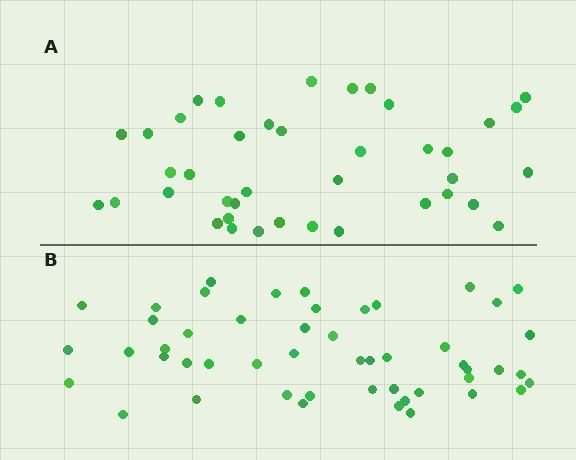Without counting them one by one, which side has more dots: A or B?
Region B (the bottom region) has more dots.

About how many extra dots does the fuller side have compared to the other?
Region B has roughly 10 or so more dots than region A.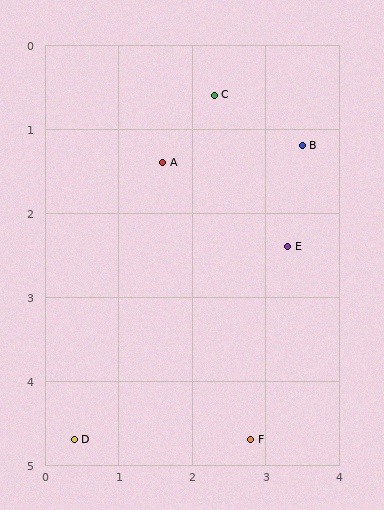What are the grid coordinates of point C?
Point C is at approximately (2.3, 0.6).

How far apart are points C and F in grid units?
Points C and F are about 4.1 grid units apart.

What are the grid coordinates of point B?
Point B is at approximately (3.5, 1.2).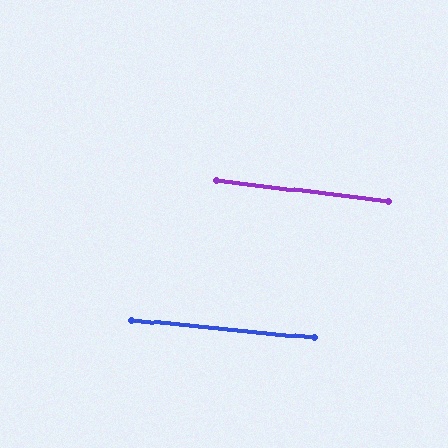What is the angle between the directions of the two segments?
Approximately 1 degree.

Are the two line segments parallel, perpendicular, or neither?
Parallel — their directions differ by only 1.0°.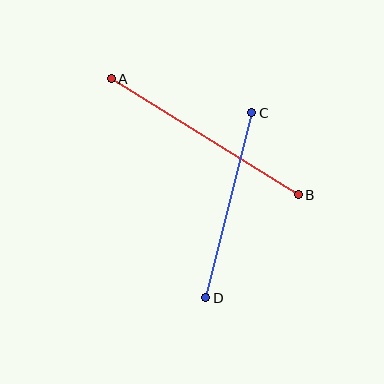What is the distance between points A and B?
The distance is approximately 220 pixels.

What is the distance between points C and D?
The distance is approximately 191 pixels.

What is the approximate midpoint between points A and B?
The midpoint is at approximately (205, 137) pixels.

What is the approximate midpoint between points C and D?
The midpoint is at approximately (229, 205) pixels.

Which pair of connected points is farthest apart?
Points A and B are farthest apart.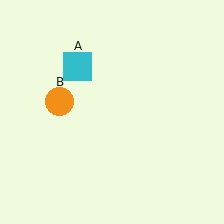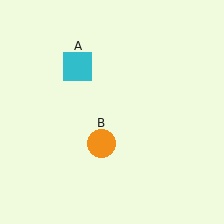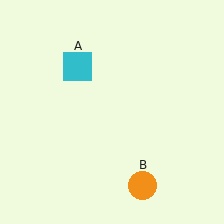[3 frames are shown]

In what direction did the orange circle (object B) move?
The orange circle (object B) moved down and to the right.